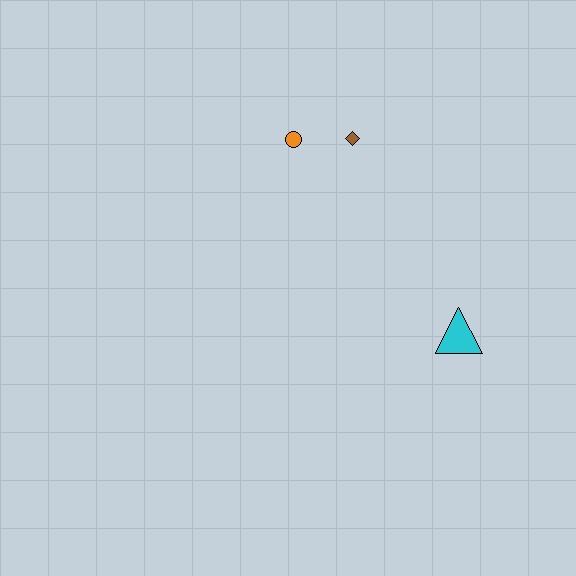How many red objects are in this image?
There are no red objects.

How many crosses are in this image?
There are no crosses.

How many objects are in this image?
There are 3 objects.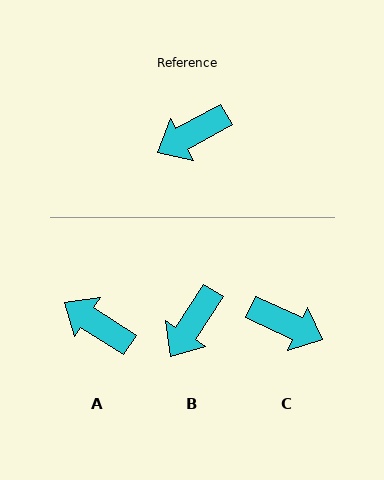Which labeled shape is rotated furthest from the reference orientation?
C, about 127 degrees away.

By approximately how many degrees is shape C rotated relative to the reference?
Approximately 127 degrees counter-clockwise.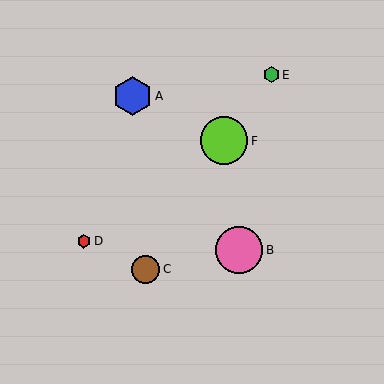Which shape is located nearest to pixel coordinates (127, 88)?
The blue hexagon (labeled A) at (132, 96) is nearest to that location.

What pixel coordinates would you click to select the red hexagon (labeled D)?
Click at (84, 241) to select the red hexagon D.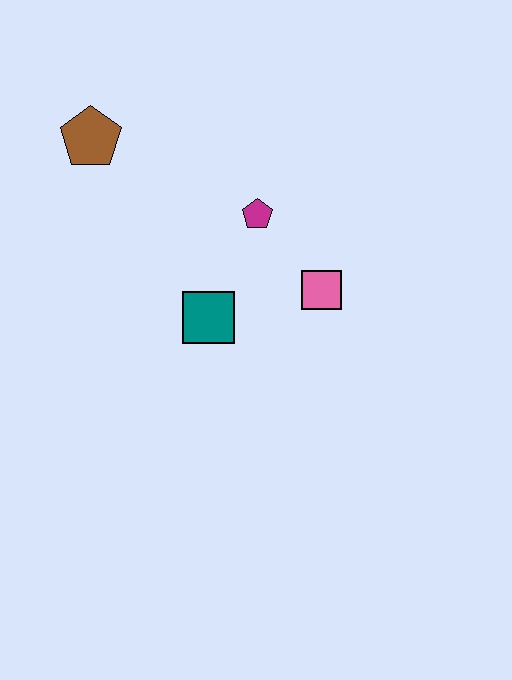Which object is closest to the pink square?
The magenta pentagon is closest to the pink square.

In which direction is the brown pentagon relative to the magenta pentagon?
The brown pentagon is to the left of the magenta pentagon.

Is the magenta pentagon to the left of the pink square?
Yes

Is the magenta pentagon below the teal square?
No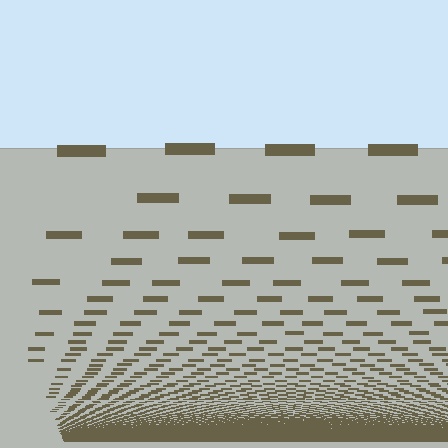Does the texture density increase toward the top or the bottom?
Density increases toward the bottom.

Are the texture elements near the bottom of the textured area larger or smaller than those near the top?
Smaller. The gradient is inverted — elements near the bottom are smaller and denser.